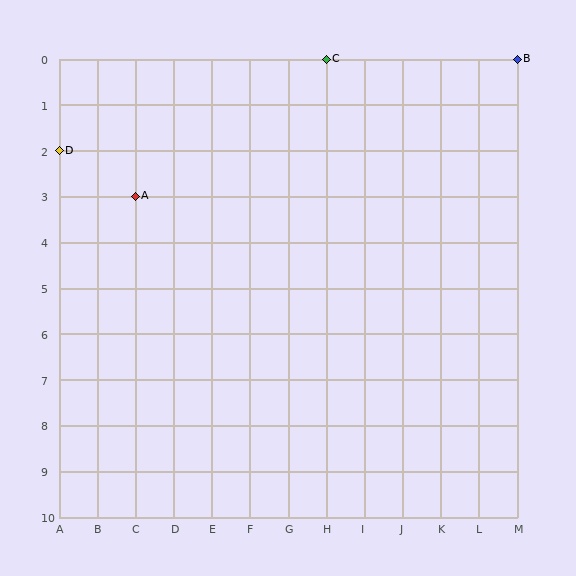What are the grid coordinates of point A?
Point A is at grid coordinates (C, 3).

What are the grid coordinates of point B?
Point B is at grid coordinates (M, 0).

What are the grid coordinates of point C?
Point C is at grid coordinates (H, 0).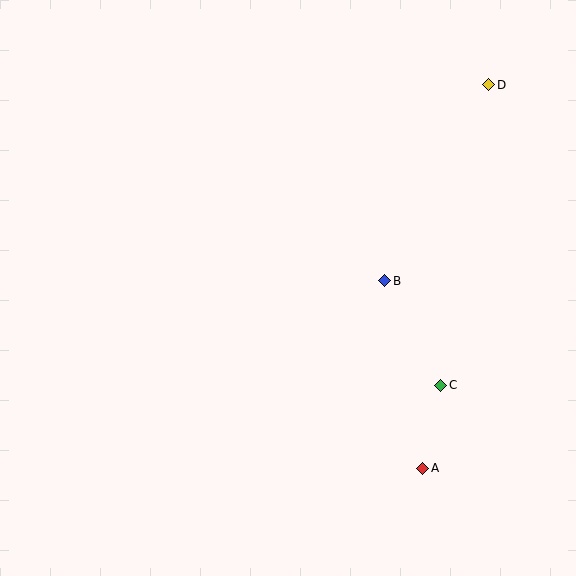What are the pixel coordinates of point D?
Point D is at (489, 85).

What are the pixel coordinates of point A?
Point A is at (423, 468).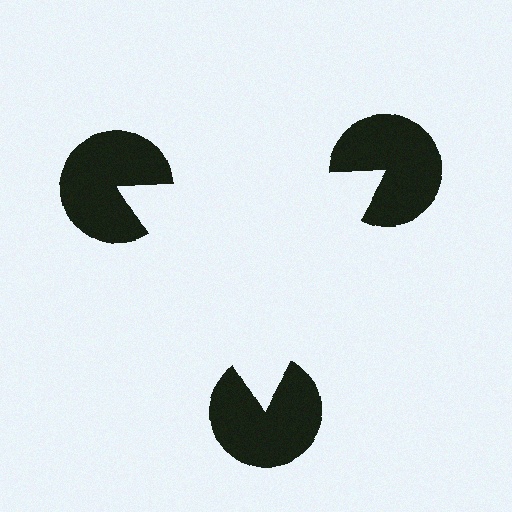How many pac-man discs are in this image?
There are 3 — one at each vertex of the illusory triangle.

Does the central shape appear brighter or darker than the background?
It typically appears slightly brighter than the background, even though no actual brightness change is drawn.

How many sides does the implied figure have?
3 sides.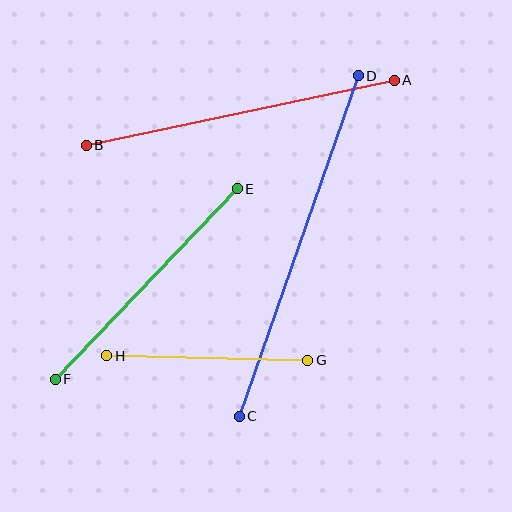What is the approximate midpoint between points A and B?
The midpoint is at approximately (240, 113) pixels.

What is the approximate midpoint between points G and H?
The midpoint is at approximately (207, 358) pixels.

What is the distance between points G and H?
The distance is approximately 201 pixels.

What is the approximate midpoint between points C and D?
The midpoint is at approximately (299, 246) pixels.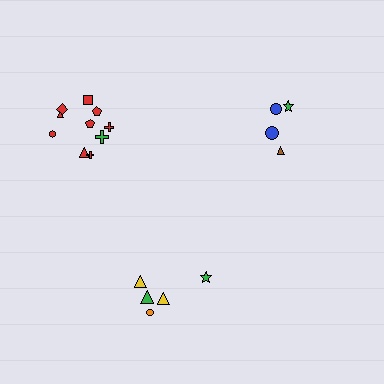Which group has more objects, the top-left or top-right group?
The top-left group.